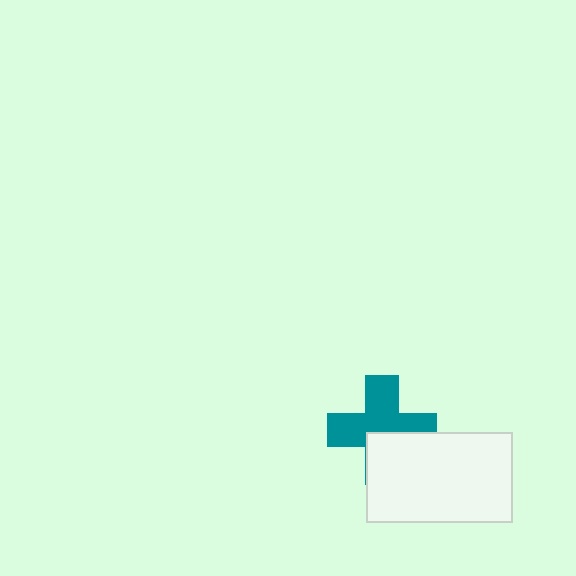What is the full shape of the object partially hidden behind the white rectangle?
The partially hidden object is a teal cross.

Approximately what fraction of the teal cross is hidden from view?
Roughly 39% of the teal cross is hidden behind the white rectangle.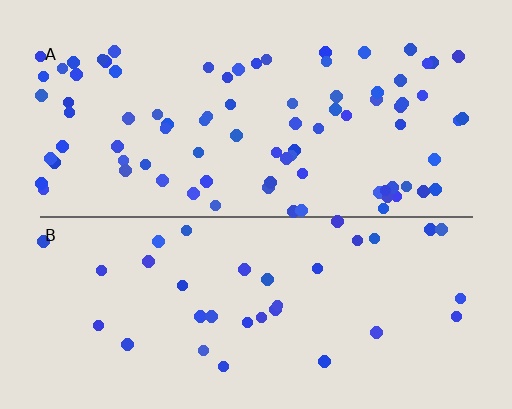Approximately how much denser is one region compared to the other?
Approximately 2.5× — region A over region B.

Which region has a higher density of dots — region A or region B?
A (the top).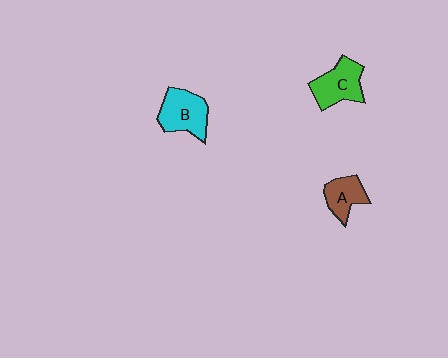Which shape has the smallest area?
Shape A (brown).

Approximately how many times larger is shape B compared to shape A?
Approximately 1.4 times.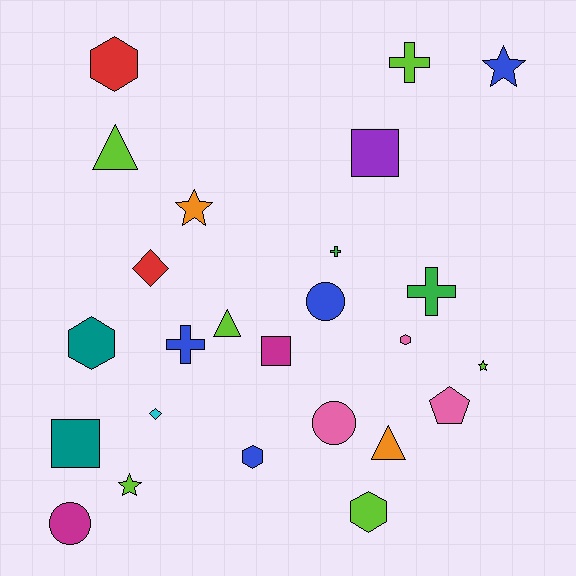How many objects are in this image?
There are 25 objects.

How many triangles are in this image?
There are 3 triangles.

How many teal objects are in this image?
There are 2 teal objects.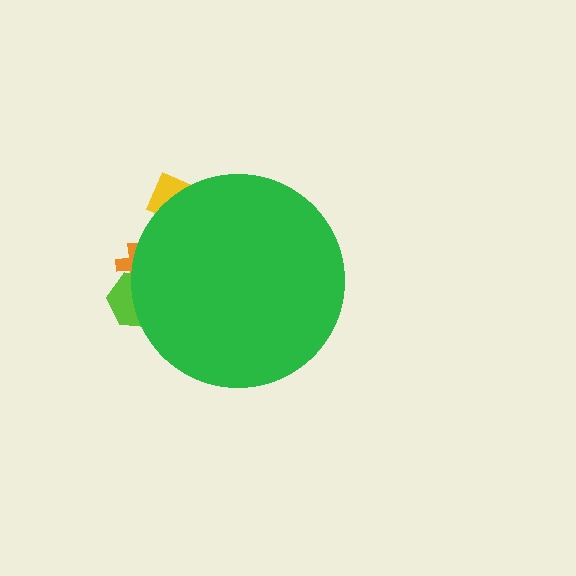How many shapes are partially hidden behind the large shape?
3 shapes are partially hidden.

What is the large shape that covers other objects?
A green circle.